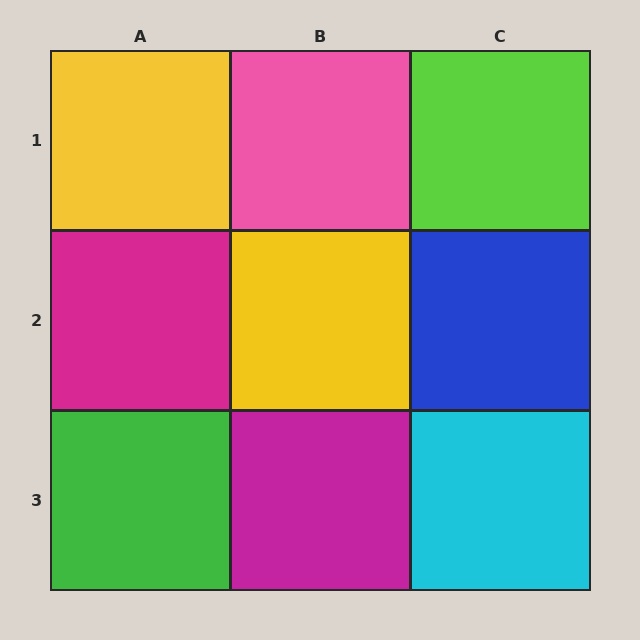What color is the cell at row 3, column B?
Magenta.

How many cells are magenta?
2 cells are magenta.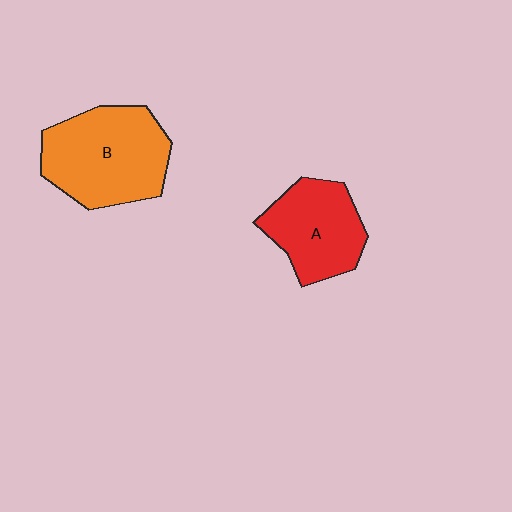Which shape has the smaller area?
Shape A (red).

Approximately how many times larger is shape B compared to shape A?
Approximately 1.4 times.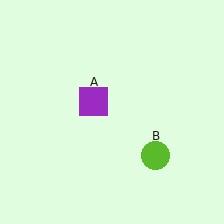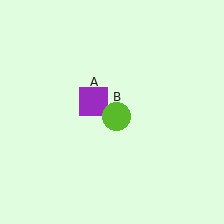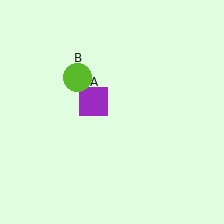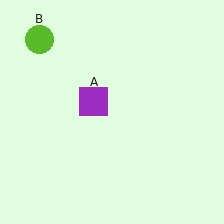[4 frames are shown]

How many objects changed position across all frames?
1 object changed position: lime circle (object B).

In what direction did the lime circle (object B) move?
The lime circle (object B) moved up and to the left.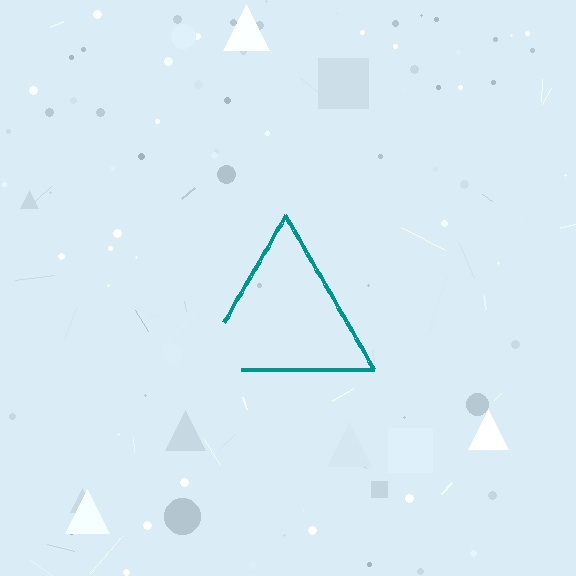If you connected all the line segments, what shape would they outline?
They would outline a triangle.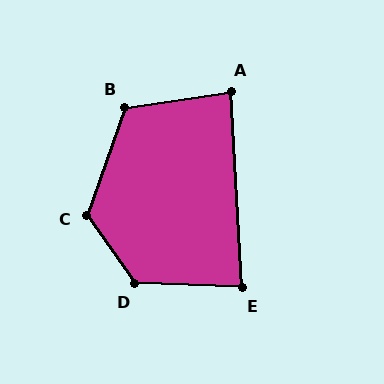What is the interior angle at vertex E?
Approximately 85 degrees (acute).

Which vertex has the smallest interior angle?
A, at approximately 85 degrees.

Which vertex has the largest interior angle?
D, at approximately 127 degrees.